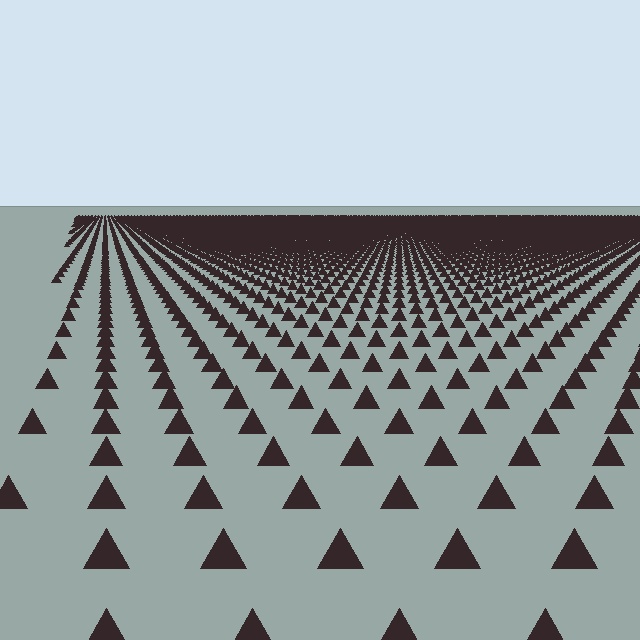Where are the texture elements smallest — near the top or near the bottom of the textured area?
Near the top.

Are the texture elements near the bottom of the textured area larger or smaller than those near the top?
Larger. Near the bottom, elements are closer to the viewer and appear at a bigger on-screen size.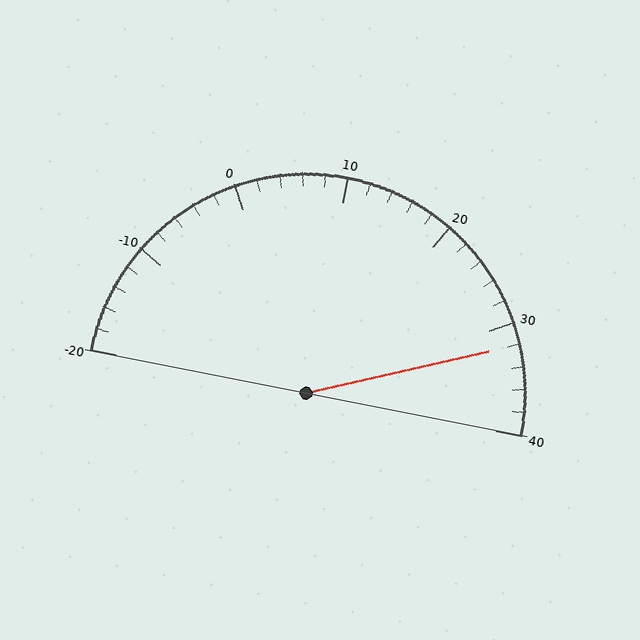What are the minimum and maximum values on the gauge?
The gauge ranges from -20 to 40.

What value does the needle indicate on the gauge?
The needle indicates approximately 32.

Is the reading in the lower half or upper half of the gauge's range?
The reading is in the upper half of the range (-20 to 40).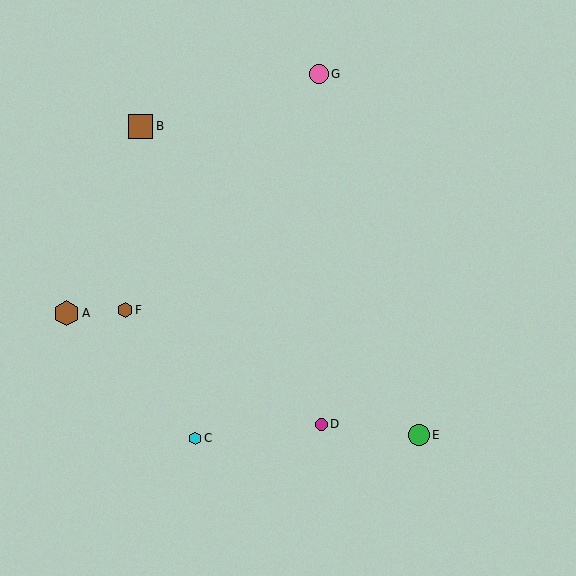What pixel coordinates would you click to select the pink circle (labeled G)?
Click at (319, 74) to select the pink circle G.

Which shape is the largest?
The brown hexagon (labeled A) is the largest.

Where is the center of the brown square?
The center of the brown square is at (140, 126).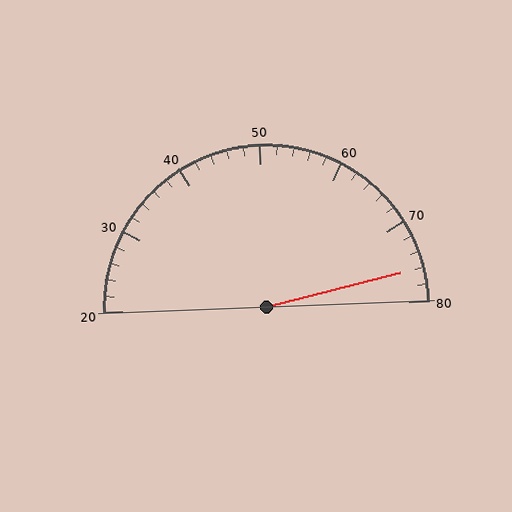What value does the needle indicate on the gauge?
The needle indicates approximately 76.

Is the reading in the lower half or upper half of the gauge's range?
The reading is in the upper half of the range (20 to 80).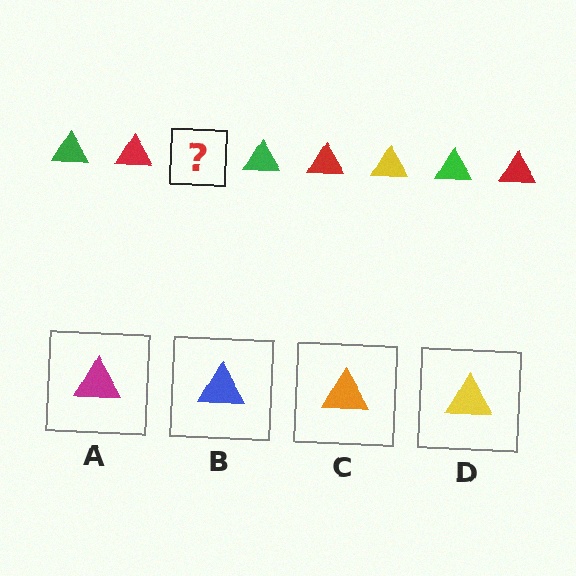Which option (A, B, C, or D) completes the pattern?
D.